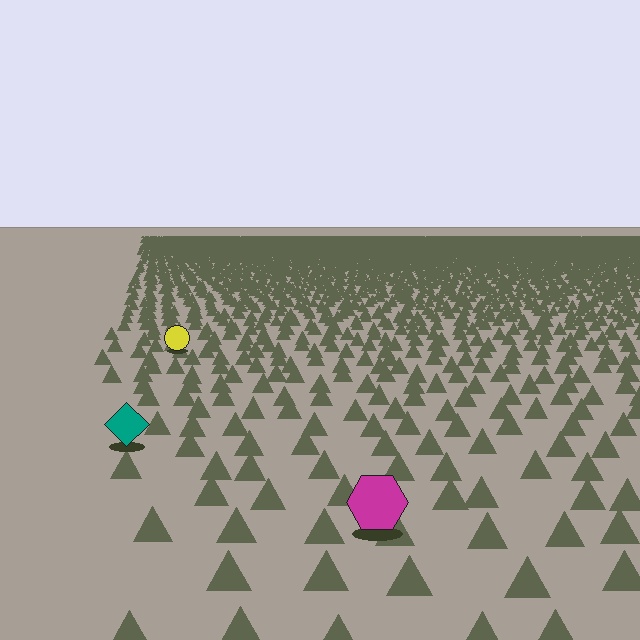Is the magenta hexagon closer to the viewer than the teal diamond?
Yes. The magenta hexagon is closer — you can tell from the texture gradient: the ground texture is coarser near it.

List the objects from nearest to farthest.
From nearest to farthest: the magenta hexagon, the teal diamond, the yellow circle.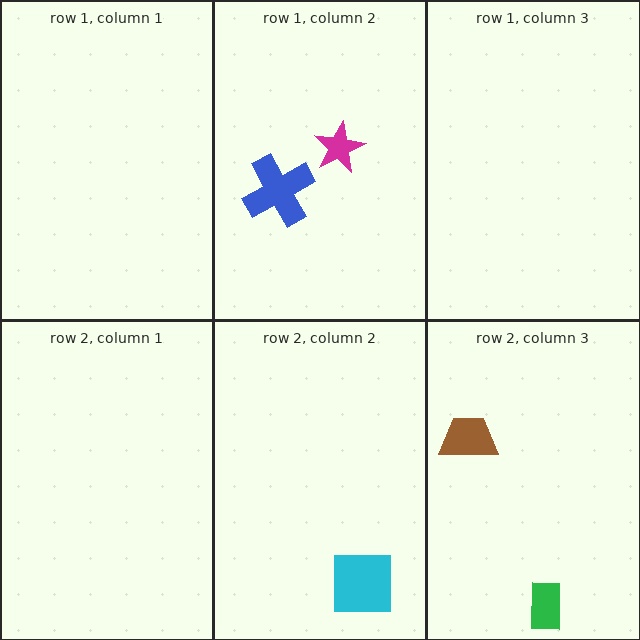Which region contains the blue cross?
The row 1, column 2 region.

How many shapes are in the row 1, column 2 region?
2.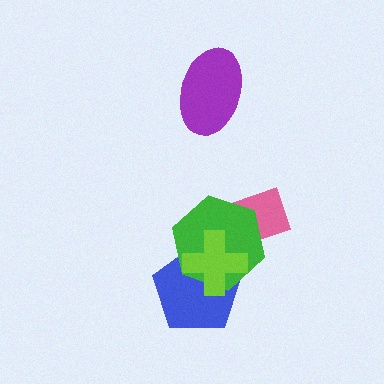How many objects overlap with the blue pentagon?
2 objects overlap with the blue pentagon.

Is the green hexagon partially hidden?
Yes, it is partially covered by another shape.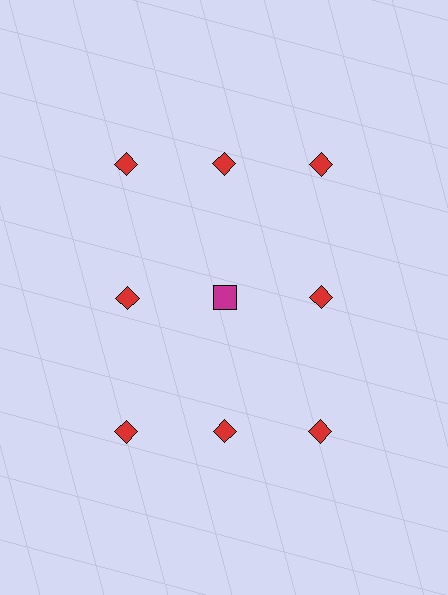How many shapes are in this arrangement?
There are 9 shapes arranged in a grid pattern.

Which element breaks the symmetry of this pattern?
The magenta square in the second row, second from left column breaks the symmetry. All other shapes are red diamonds.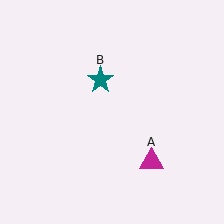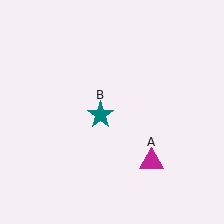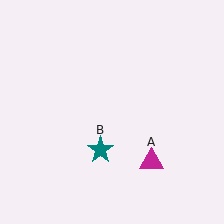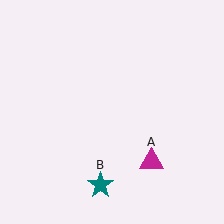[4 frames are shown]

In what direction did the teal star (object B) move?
The teal star (object B) moved down.